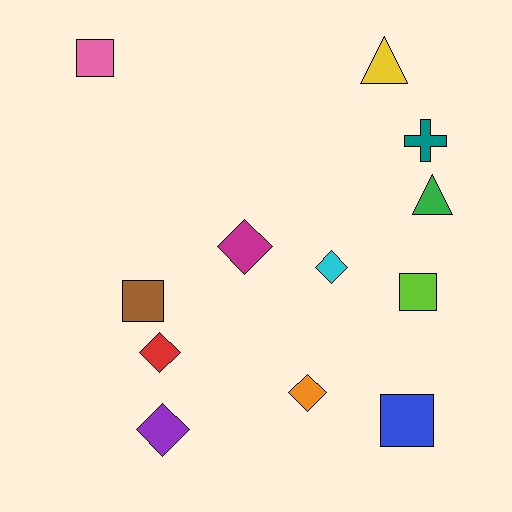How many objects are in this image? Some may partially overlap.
There are 12 objects.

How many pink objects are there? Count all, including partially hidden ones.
There is 1 pink object.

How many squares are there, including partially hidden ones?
There are 4 squares.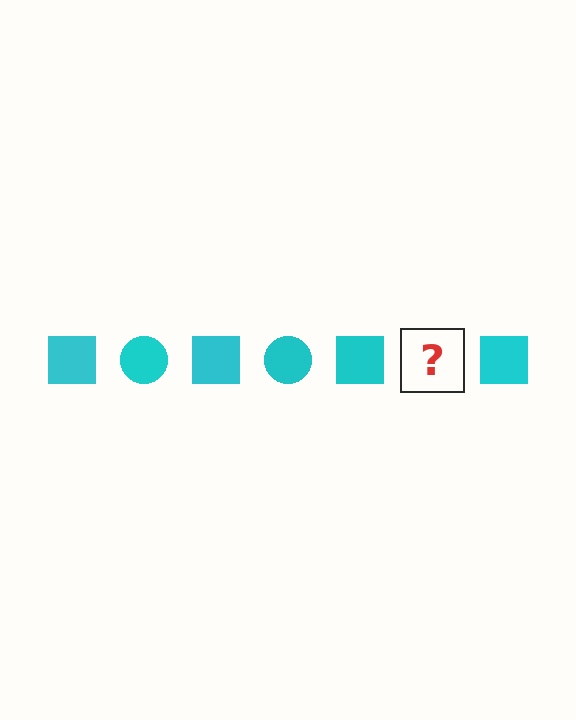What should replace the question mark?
The question mark should be replaced with a cyan circle.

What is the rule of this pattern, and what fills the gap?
The rule is that the pattern cycles through square, circle shapes in cyan. The gap should be filled with a cyan circle.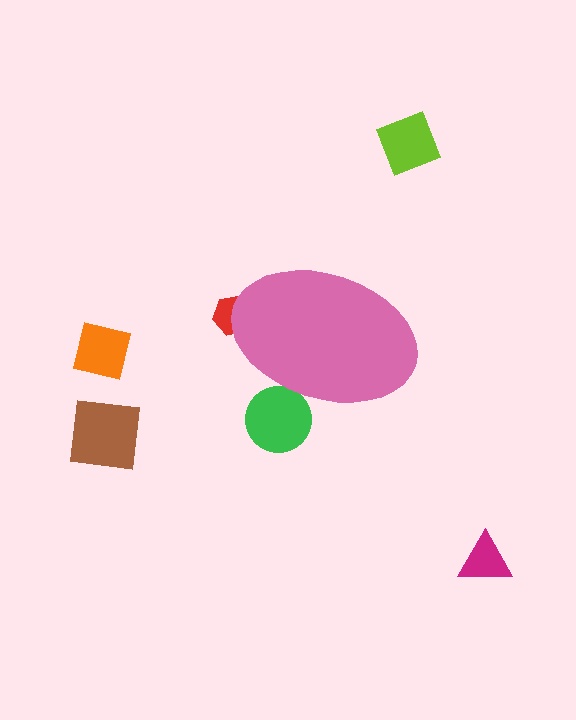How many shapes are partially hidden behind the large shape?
2 shapes are partially hidden.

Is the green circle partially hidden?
Yes, the green circle is partially hidden behind the pink ellipse.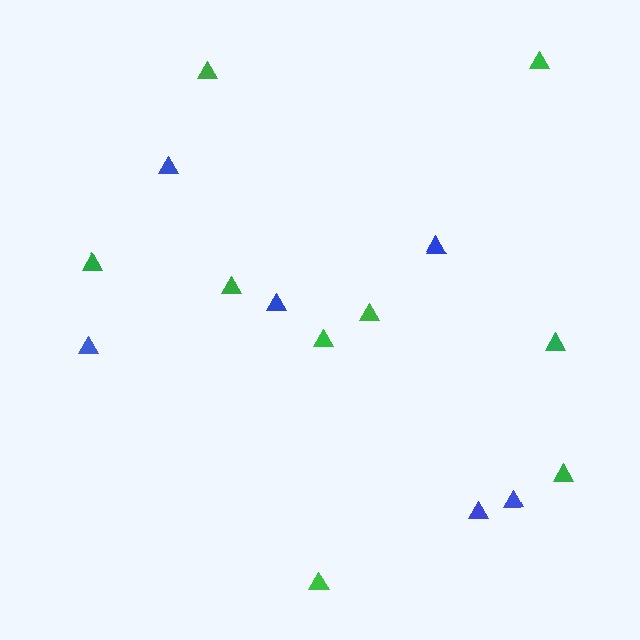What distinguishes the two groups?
There are 2 groups: one group of blue triangles (6) and one group of green triangles (9).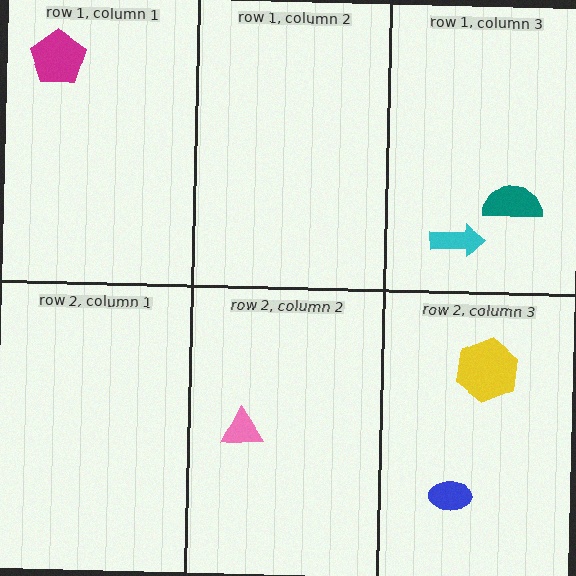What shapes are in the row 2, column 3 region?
The blue ellipse, the yellow hexagon.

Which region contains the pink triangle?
The row 2, column 2 region.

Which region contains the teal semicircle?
The row 1, column 3 region.